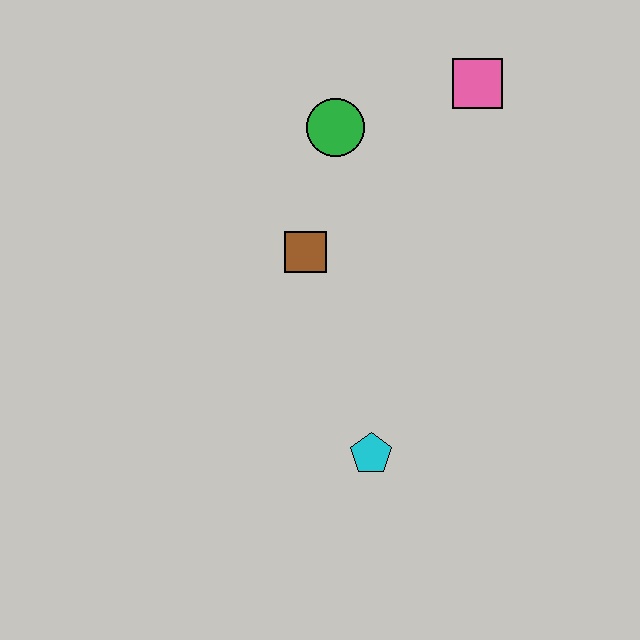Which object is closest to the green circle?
The brown square is closest to the green circle.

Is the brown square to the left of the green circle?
Yes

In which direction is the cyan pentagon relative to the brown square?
The cyan pentagon is below the brown square.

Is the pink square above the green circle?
Yes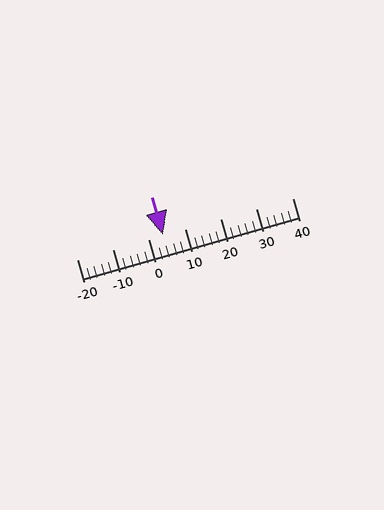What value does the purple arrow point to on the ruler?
The purple arrow points to approximately 4.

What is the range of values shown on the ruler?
The ruler shows values from -20 to 40.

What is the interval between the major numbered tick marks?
The major tick marks are spaced 10 units apart.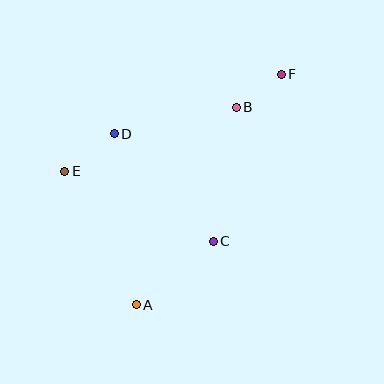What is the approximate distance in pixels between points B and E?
The distance between B and E is approximately 183 pixels.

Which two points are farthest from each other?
Points A and F are farthest from each other.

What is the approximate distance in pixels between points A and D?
The distance between A and D is approximately 172 pixels.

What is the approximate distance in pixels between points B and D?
The distance between B and D is approximately 125 pixels.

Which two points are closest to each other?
Points B and F are closest to each other.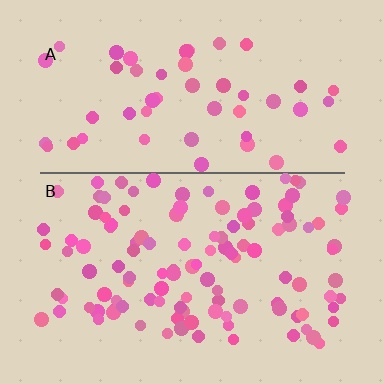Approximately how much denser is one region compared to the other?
Approximately 2.2× — region B over region A.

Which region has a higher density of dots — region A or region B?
B (the bottom).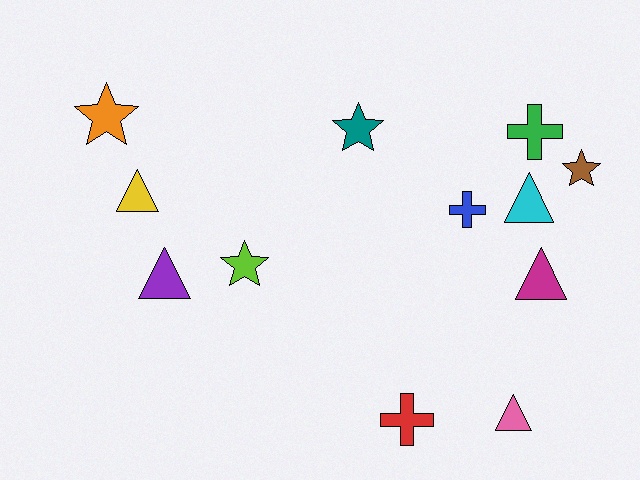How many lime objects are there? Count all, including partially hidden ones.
There is 1 lime object.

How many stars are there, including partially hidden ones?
There are 4 stars.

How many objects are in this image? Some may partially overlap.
There are 12 objects.